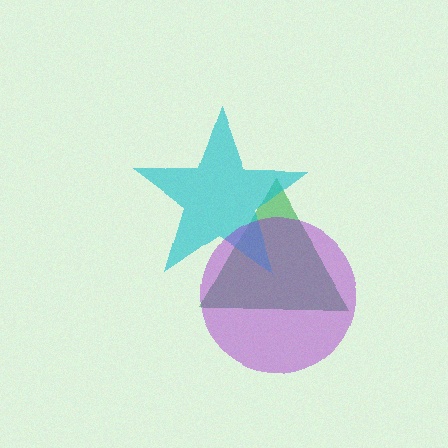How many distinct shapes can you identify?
There are 3 distinct shapes: a green triangle, a cyan star, a purple circle.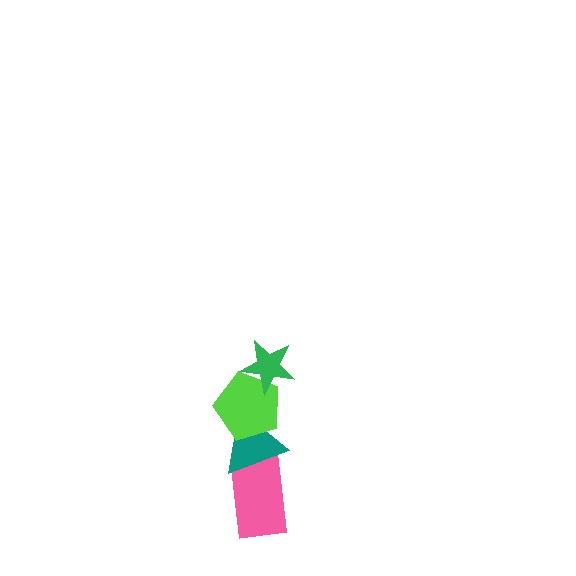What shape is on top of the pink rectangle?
The teal triangle is on top of the pink rectangle.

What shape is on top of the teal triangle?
The lime pentagon is on top of the teal triangle.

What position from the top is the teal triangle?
The teal triangle is 3rd from the top.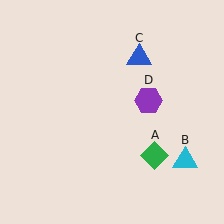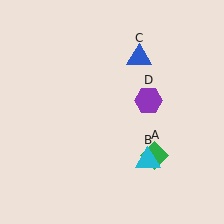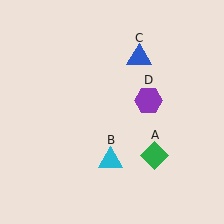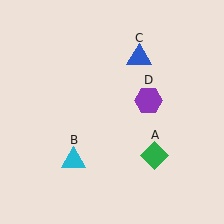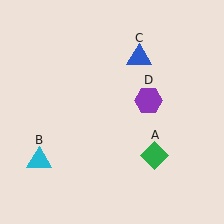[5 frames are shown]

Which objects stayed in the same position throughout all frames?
Green diamond (object A) and blue triangle (object C) and purple hexagon (object D) remained stationary.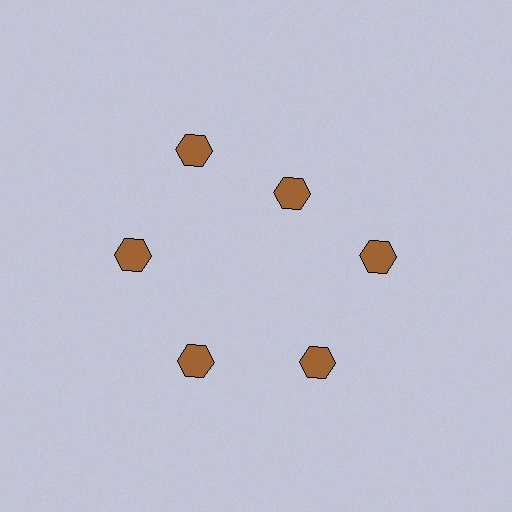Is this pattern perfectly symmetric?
No. The 6 brown hexagons are arranged in a ring, but one element near the 1 o'clock position is pulled inward toward the center, breaking the 6-fold rotational symmetry.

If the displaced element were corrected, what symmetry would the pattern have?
It would have 6-fold rotational symmetry — the pattern would map onto itself every 60 degrees.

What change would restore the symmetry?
The symmetry would be restored by moving it outward, back onto the ring so that all 6 hexagons sit at equal angles and equal distance from the center.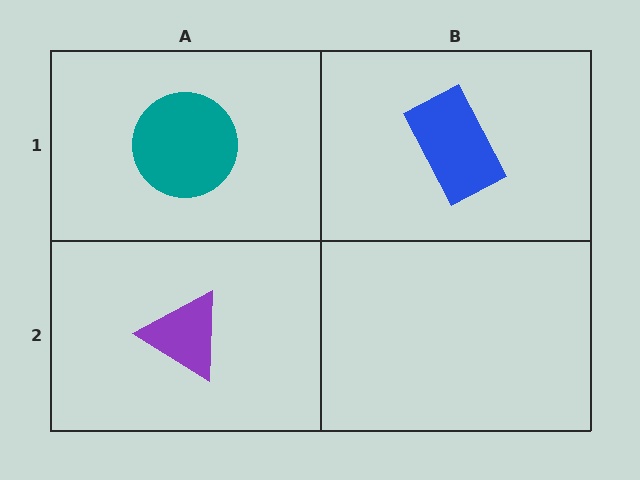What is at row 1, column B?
A blue rectangle.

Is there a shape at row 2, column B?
No, that cell is empty.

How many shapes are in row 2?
1 shape.